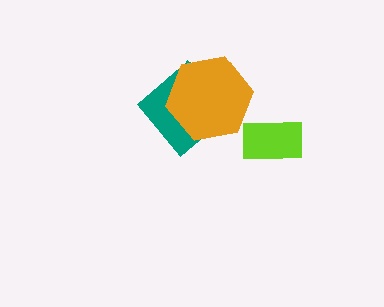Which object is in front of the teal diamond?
The orange hexagon is in front of the teal diamond.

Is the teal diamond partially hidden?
Yes, it is partially covered by another shape.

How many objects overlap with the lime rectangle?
0 objects overlap with the lime rectangle.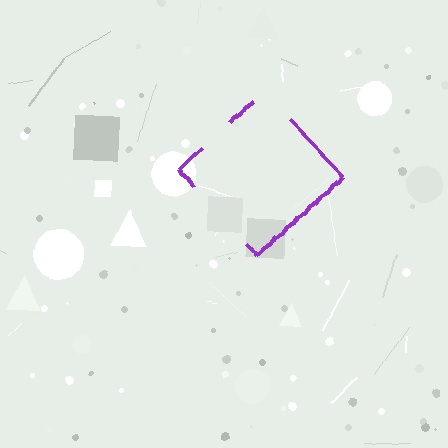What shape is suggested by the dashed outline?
The dashed outline suggests a diamond.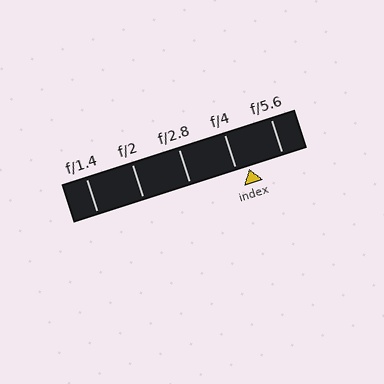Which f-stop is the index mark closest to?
The index mark is closest to f/4.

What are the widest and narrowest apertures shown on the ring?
The widest aperture shown is f/1.4 and the narrowest is f/5.6.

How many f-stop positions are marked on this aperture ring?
There are 5 f-stop positions marked.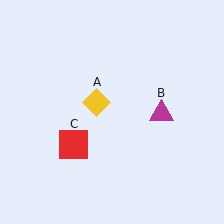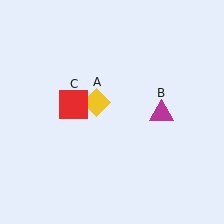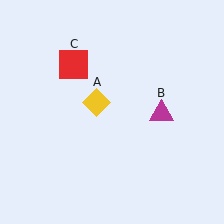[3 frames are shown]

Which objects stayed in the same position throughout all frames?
Yellow diamond (object A) and magenta triangle (object B) remained stationary.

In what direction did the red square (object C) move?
The red square (object C) moved up.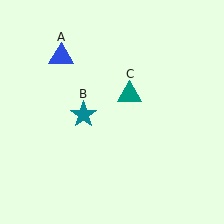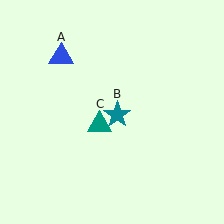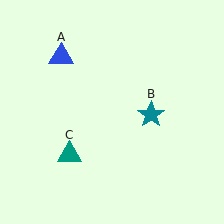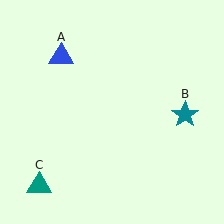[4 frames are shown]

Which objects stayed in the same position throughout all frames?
Blue triangle (object A) remained stationary.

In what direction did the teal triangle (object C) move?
The teal triangle (object C) moved down and to the left.